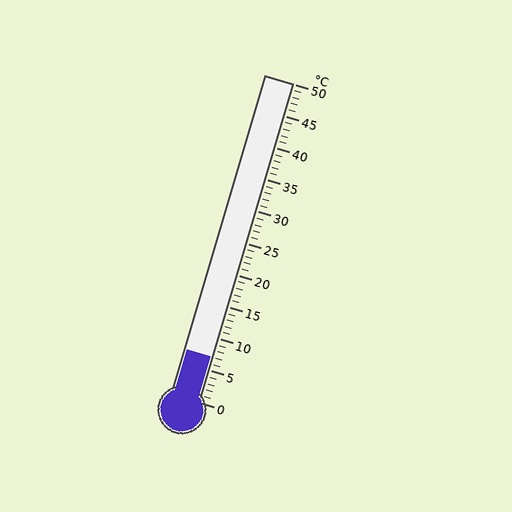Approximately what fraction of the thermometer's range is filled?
The thermometer is filled to approximately 15% of its range.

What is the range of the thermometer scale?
The thermometer scale ranges from 0°C to 50°C.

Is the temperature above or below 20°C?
The temperature is below 20°C.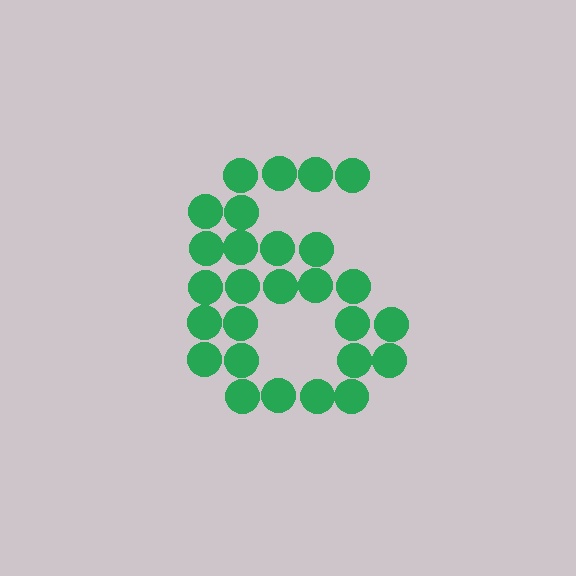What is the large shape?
The large shape is the digit 6.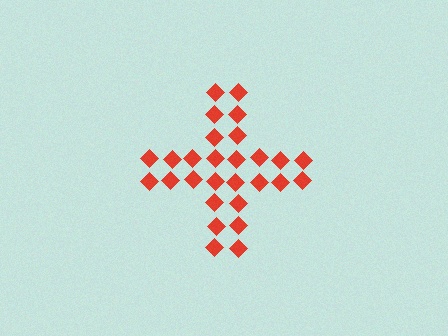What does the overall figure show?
The overall figure shows a cross.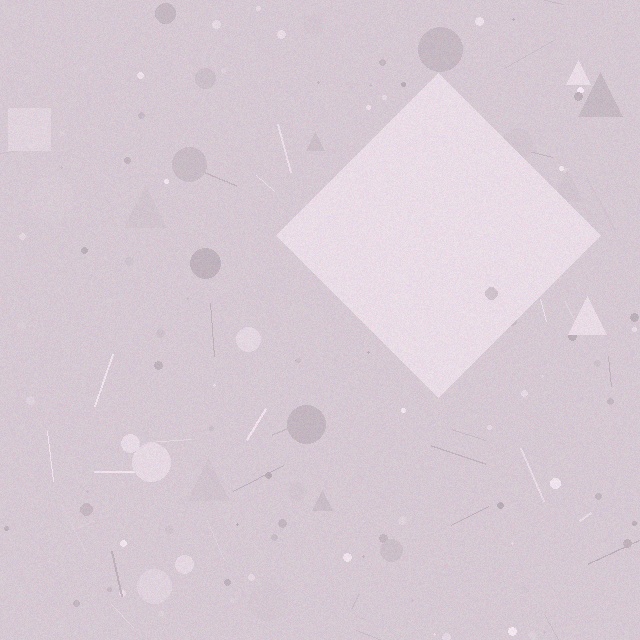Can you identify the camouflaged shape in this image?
The camouflaged shape is a diamond.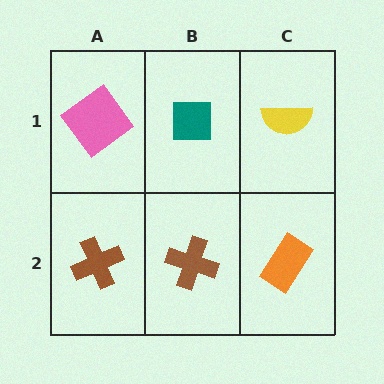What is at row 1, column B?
A teal square.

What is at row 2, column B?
A brown cross.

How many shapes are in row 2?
3 shapes.